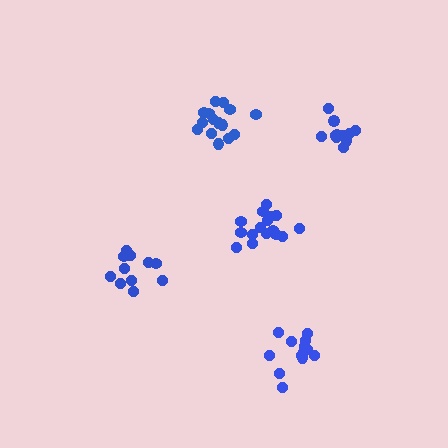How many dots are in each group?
Group 1: 15 dots, Group 2: 16 dots, Group 3: 11 dots, Group 4: 13 dots, Group 5: 11 dots (66 total).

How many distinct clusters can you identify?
There are 5 distinct clusters.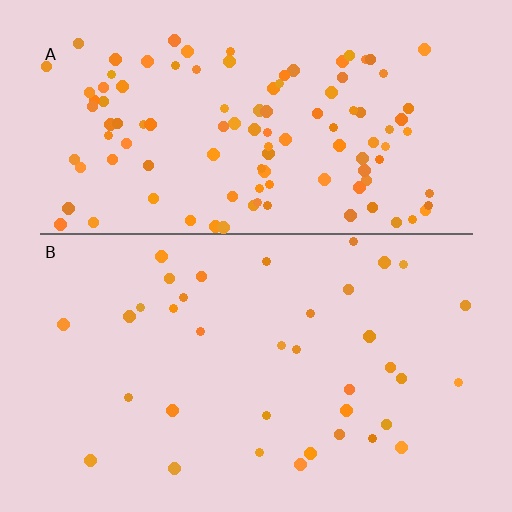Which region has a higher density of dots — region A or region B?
A (the top).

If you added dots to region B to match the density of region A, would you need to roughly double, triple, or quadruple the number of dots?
Approximately triple.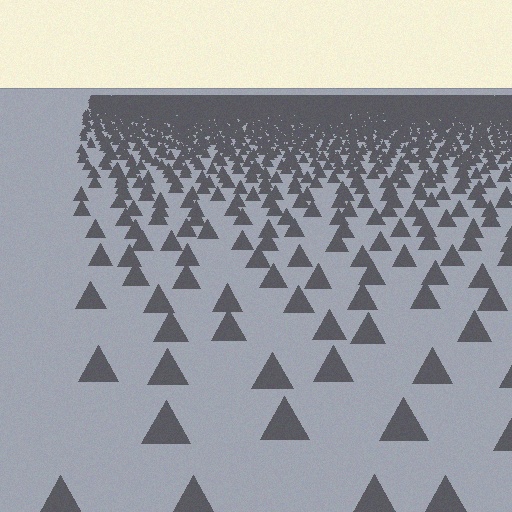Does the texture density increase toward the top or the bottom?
Density increases toward the top.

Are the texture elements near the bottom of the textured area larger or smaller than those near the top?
Larger. Near the bottom, elements are closer to the viewer and appear at a bigger on-screen size.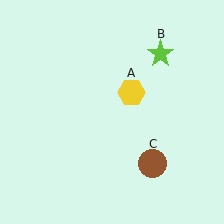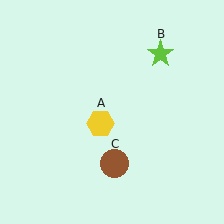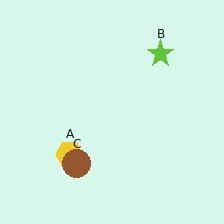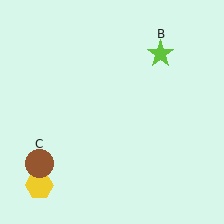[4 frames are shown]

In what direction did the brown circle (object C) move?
The brown circle (object C) moved left.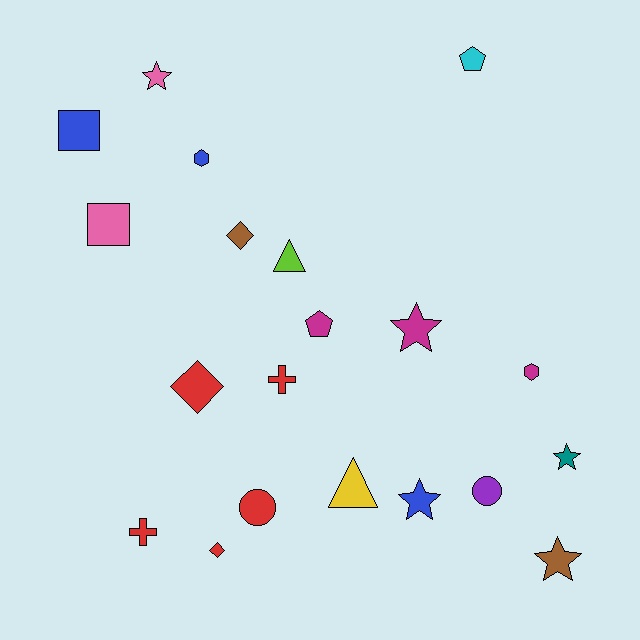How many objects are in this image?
There are 20 objects.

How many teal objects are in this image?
There is 1 teal object.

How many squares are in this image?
There are 2 squares.